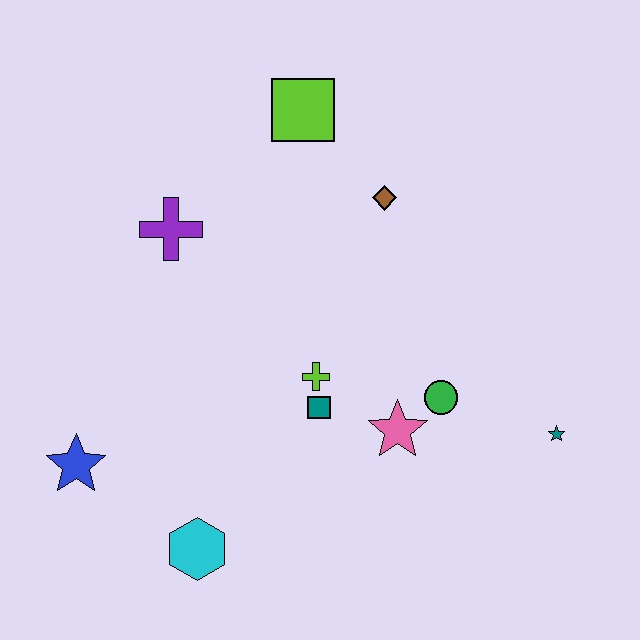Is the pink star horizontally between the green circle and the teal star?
No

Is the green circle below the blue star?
No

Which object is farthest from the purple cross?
The teal star is farthest from the purple cross.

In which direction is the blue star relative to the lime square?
The blue star is below the lime square.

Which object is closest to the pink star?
The green circle is closest to the pink star.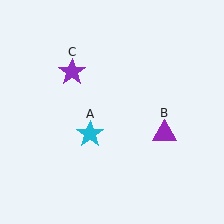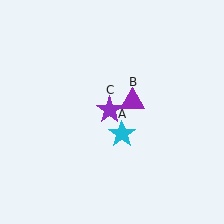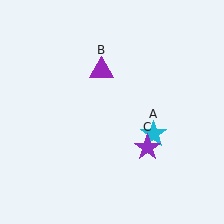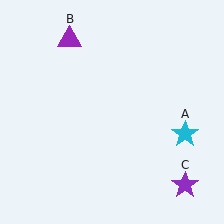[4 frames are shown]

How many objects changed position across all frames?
3 objects changed position: cyan star (object A), purple triangle (object B), purple star (object C).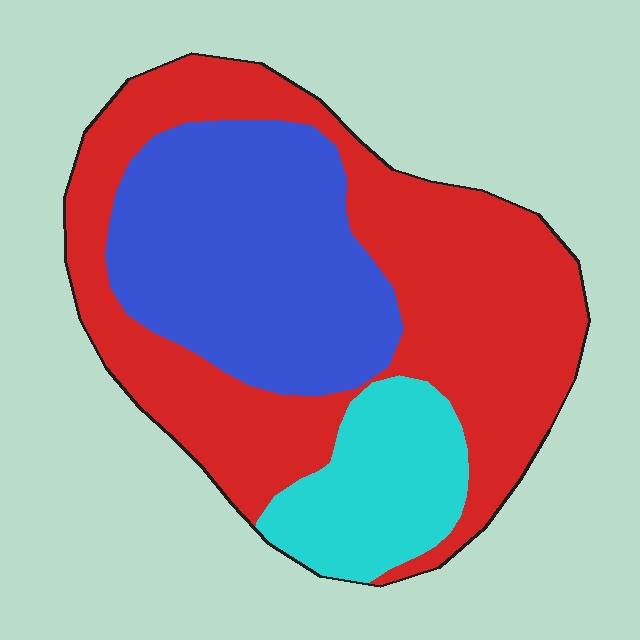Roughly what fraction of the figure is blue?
Blue takes up about one third (1/3) of the figure.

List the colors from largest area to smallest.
From largest to smallest: red, blue, cyan.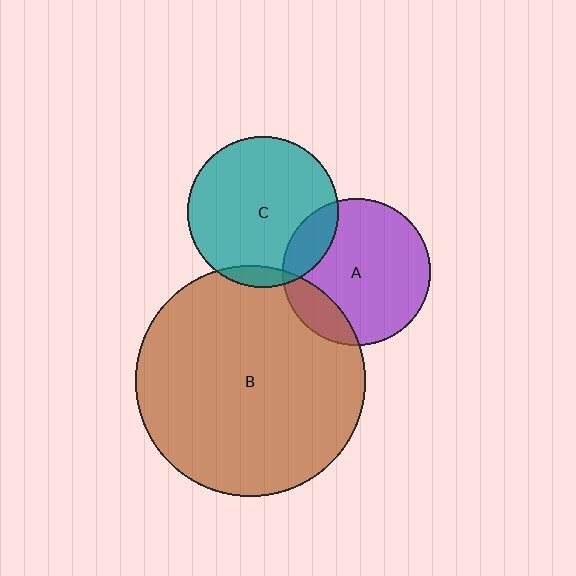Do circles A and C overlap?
Yes.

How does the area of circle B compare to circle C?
Approximately 2.3 times.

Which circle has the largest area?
Circle B (brown).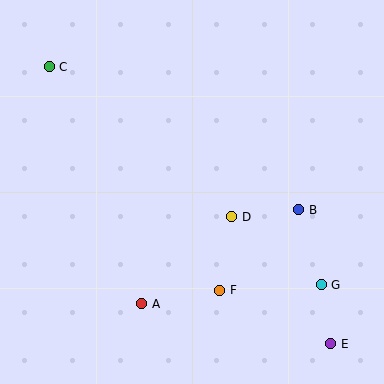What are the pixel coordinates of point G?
Point G is at (321, 285).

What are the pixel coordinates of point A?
Point A is at (142, 304).